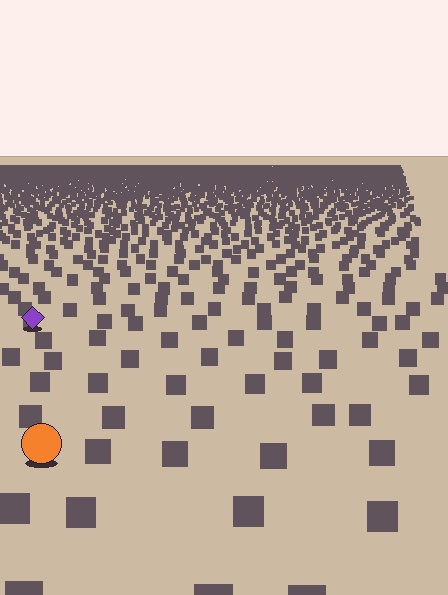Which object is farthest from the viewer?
The purple diamond is farthest from the viewer. It appears smaller and the ground texture around it is denser.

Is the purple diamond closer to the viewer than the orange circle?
No. The orange circle is closer — you can tell from the texture gradient: the ground texture is coarser near it.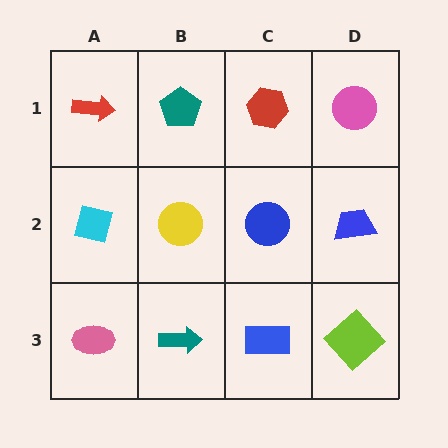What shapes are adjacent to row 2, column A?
A red arrow (row 1, column A), a pink ellipse (row 3, column A), a yellow circle (row 2, column B).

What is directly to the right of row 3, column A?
A teal arrow.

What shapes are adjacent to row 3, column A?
A cyan square (row 2, column A), a teal arrow (row 3, column B).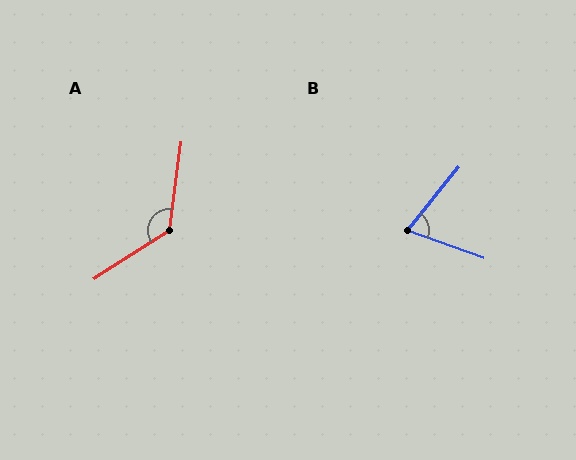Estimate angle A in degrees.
Approximately 130 degrees.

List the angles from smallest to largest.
B (71°), A (130°).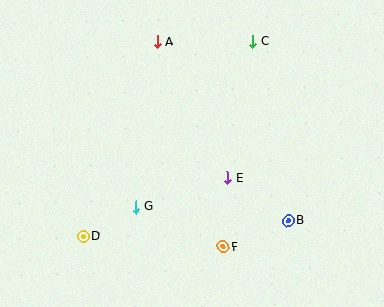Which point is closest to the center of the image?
Point E at (227, 178) is closest to the center.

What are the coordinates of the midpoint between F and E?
The midpoint between F and E is at (225, 212).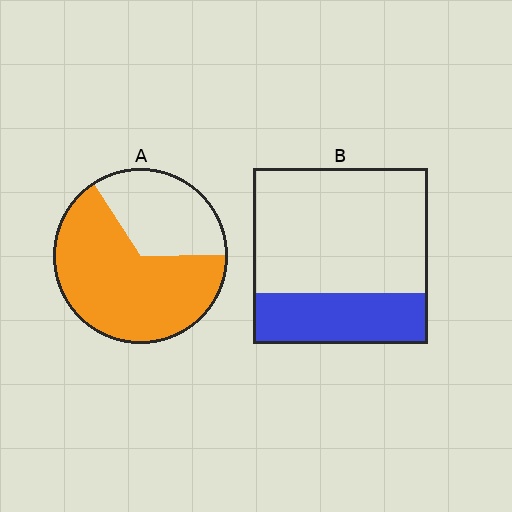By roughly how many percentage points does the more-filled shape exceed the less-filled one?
By roughly 35 percentage points (A over B).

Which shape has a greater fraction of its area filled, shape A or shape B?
Shape A.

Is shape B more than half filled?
No.